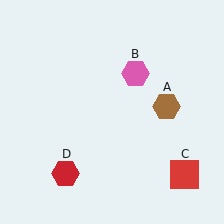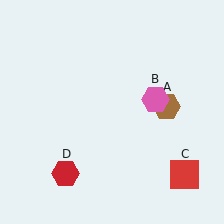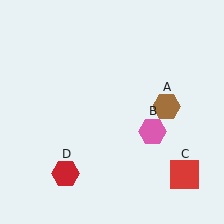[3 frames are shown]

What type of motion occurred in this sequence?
The pink hexagon (object B) rotated clockwise around the center of the scene.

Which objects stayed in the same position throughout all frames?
Brown hexagon (object A) and red square (object C) and red hexagon (object D) remained stationary.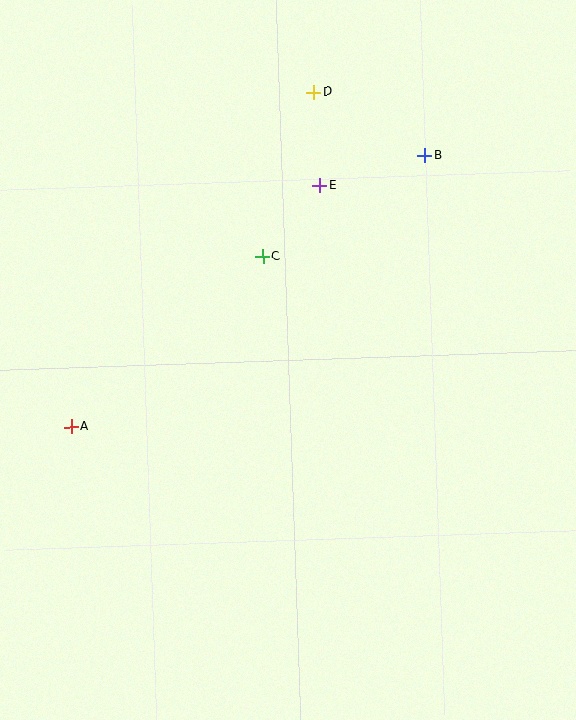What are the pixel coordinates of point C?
Point C is at (263, 257).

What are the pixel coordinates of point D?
Point D is at (314, 92).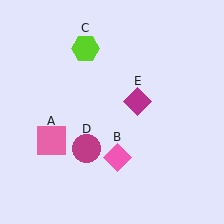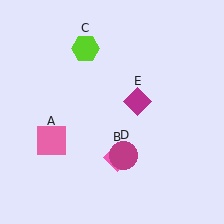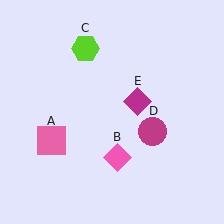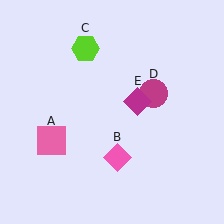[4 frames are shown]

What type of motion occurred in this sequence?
The magenta circle (object D) rotated counterclockwise around the center of the scene.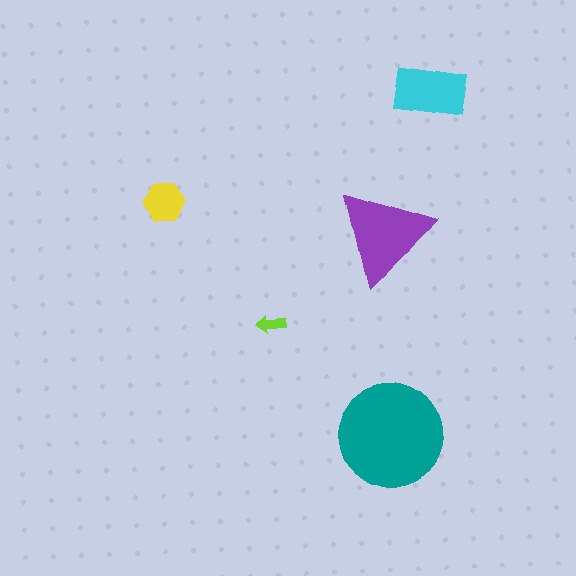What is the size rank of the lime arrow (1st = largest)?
5th.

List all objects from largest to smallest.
The teal circle, the purple triangle, the cyan rectangle, the yellow hexagon, the lime arrow.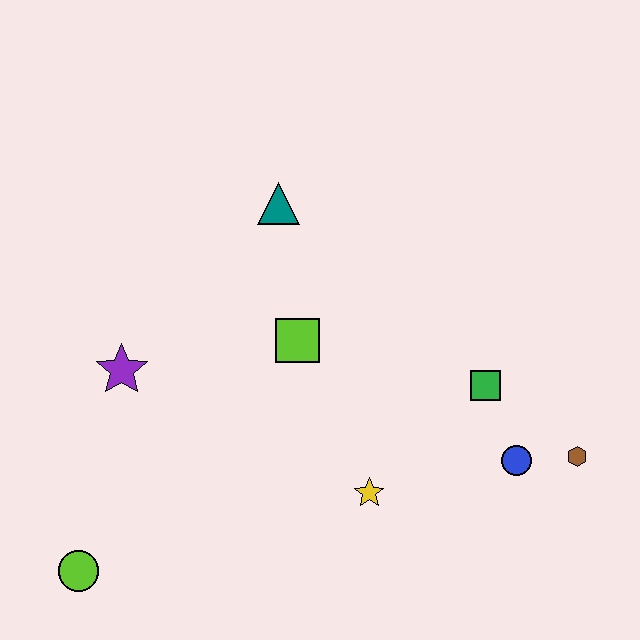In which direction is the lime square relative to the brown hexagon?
The lime square is to the left of the brown hexagon.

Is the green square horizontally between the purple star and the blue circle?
Yes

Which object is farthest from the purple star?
The brown hexagon is farthest from the purple star.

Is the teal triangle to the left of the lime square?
Yes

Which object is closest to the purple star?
The lime square is closest to the purple star.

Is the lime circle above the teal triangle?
No